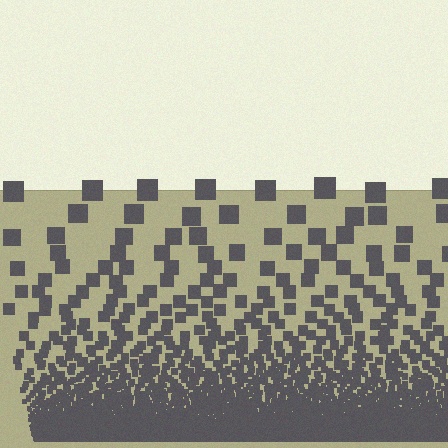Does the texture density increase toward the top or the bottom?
Density increases toward the bottom.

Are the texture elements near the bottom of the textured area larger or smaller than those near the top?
Smaller. The gradient is inverted — elements near the bottom are smaller and denser.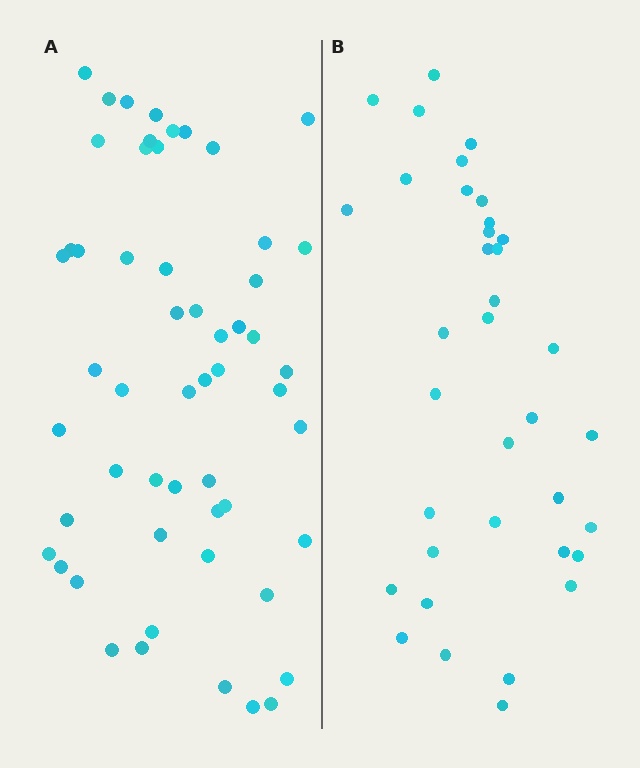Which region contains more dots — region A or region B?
Region A (the left region) has more dots.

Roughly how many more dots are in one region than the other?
Region A has approximately 20 more dots than region B.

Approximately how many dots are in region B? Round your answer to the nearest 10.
About 40 dots. (The exact count is 36, which rounds to 40.)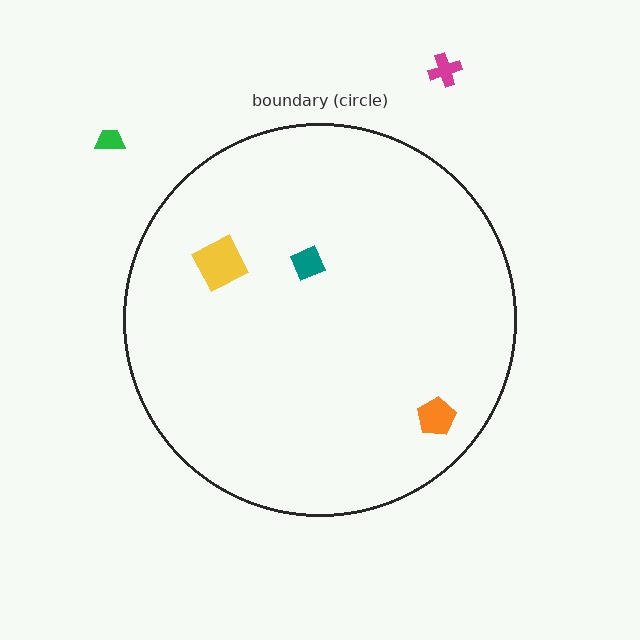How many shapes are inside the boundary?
3 inside, 2 outside.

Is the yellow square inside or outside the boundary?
Inside.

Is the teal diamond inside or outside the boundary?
Inside.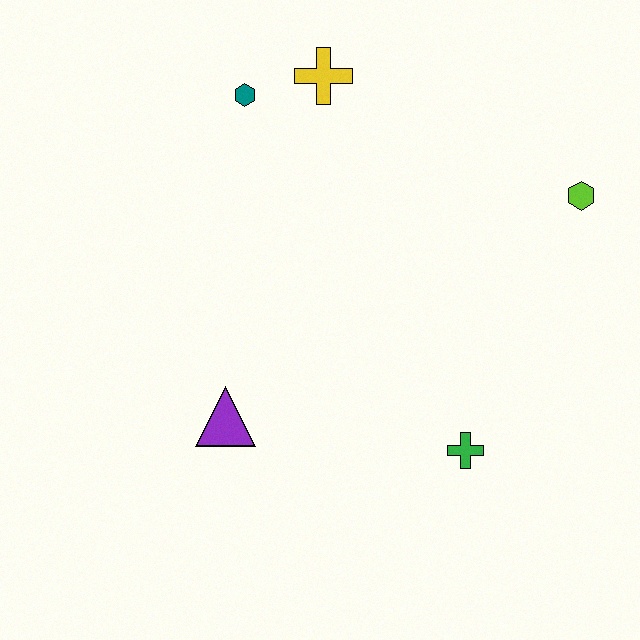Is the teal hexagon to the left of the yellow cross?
Yes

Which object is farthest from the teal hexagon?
The green cross is farthest from the teal hexagon.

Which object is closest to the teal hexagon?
The yellow cross is closest to the teal hexagon.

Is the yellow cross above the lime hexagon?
Yes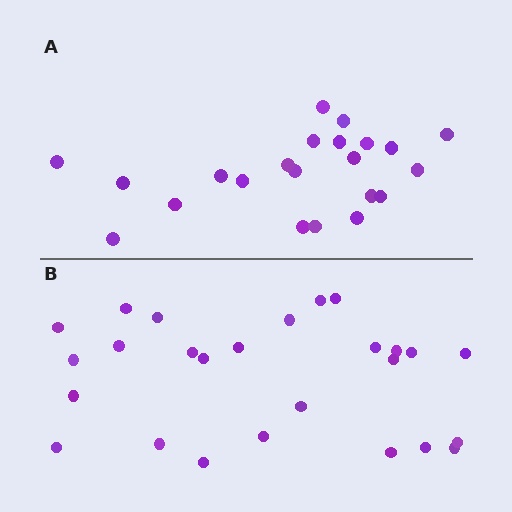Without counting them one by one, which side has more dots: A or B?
Region B (the bottom region) has more dots.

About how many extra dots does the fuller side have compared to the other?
Region B has about 4 more dots than region A.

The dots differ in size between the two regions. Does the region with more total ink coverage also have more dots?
No. Region A has more total ink coverage because its dots are larger, but region B actually contains more individual dots. Total area can be misleading — the number of items is what matters here.